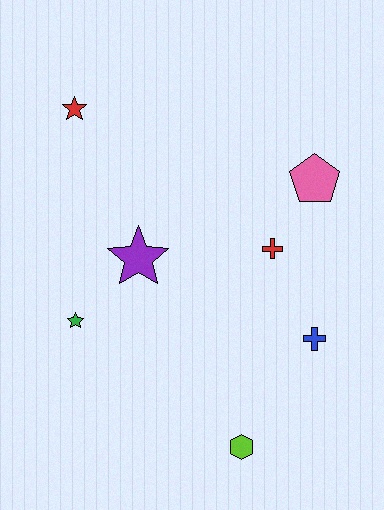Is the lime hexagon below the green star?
Yes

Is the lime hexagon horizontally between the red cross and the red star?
Yes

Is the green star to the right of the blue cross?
No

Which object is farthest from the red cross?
The red star is farthest from the red cross.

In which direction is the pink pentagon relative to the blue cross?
The pink pentagon is above the blue cross.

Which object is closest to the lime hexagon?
The blue cross is closest to the lime hexagon.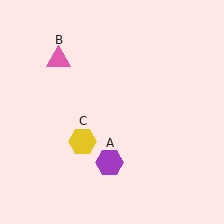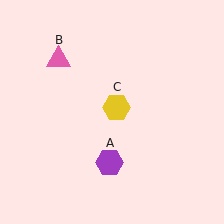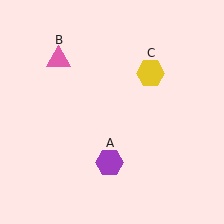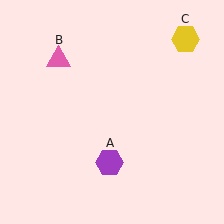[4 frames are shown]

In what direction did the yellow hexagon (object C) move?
The yellow hexagon (object C) moved up and to the right.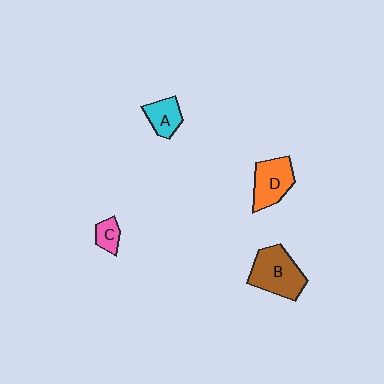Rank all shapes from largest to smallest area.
From largest to smallest: B (brown), D (orange), A (cyan), C (pink).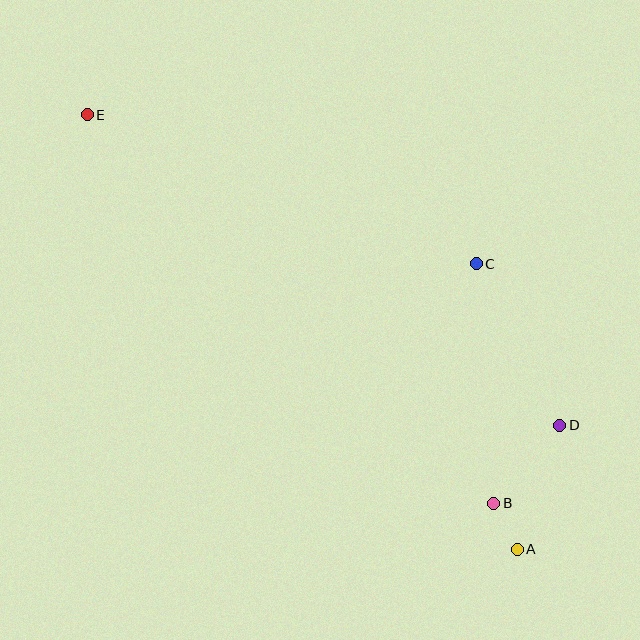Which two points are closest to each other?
Points A and B are closest to each other.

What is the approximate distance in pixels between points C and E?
The distance between C and E is approximately 416 pixels.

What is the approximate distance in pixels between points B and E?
The distance between B and E is approximately 562 pixels.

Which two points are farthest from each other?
Points A and E are farthest from each other.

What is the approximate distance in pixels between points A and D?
The distance between A and D is approximately 131 pixels.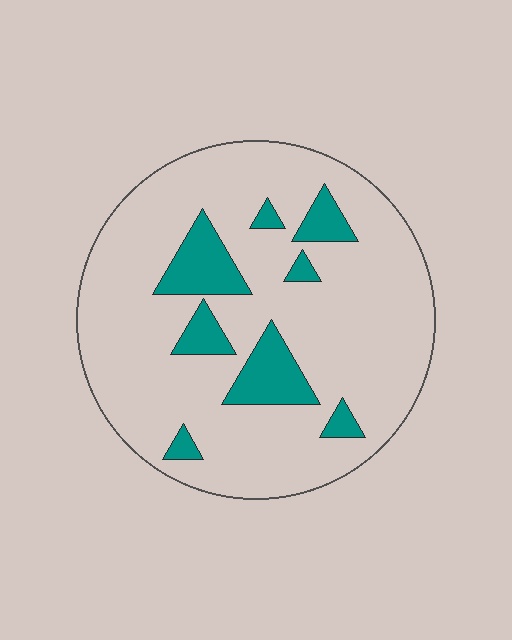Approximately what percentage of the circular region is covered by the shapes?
Approximately 15%.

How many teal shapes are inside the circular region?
8.